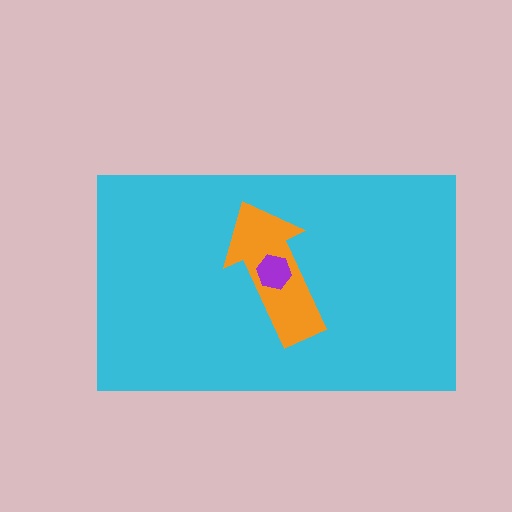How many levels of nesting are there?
3.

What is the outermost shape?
The cyan rectangle.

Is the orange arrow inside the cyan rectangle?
Yes.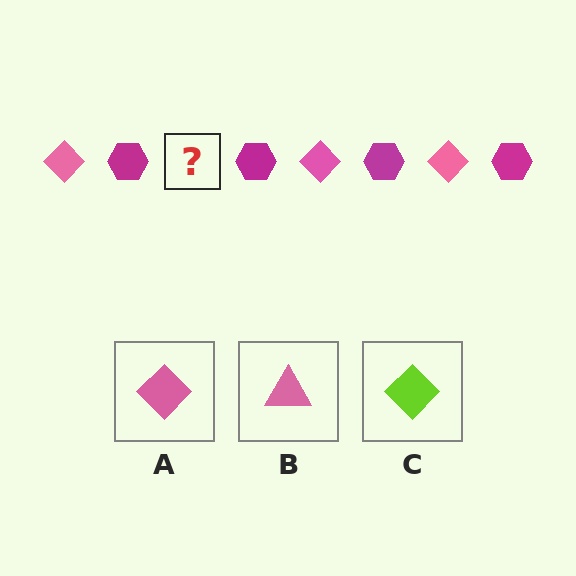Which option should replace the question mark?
Option A.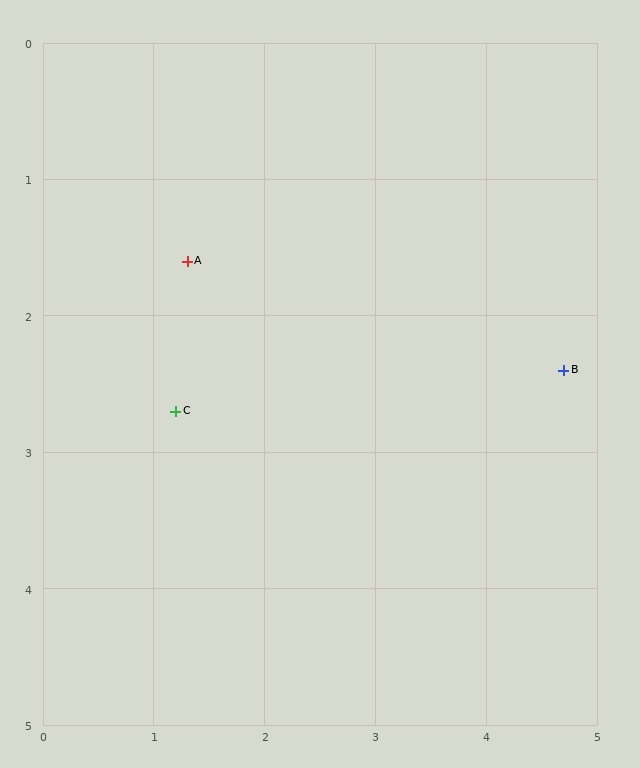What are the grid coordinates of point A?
Point A is at approximately (1.3, 1.6).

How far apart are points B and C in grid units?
Points B and C are about 3.5 grid units apart.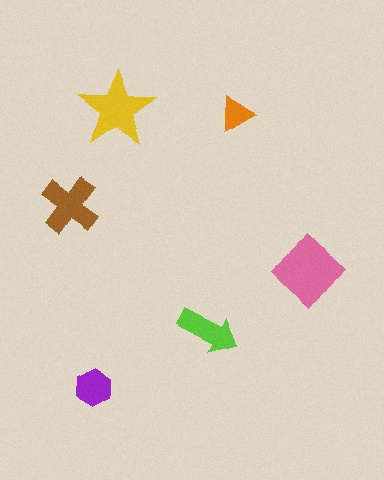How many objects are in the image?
There are 6 objects in the image.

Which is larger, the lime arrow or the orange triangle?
The lime arrow.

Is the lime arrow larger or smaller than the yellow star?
Smaller.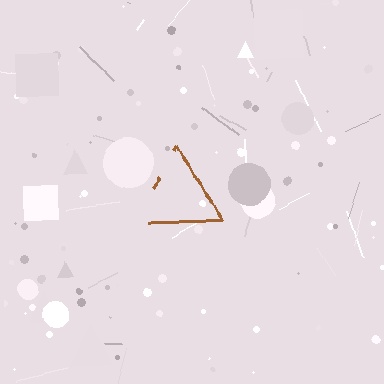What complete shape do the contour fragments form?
The contour fragments form a triangle.